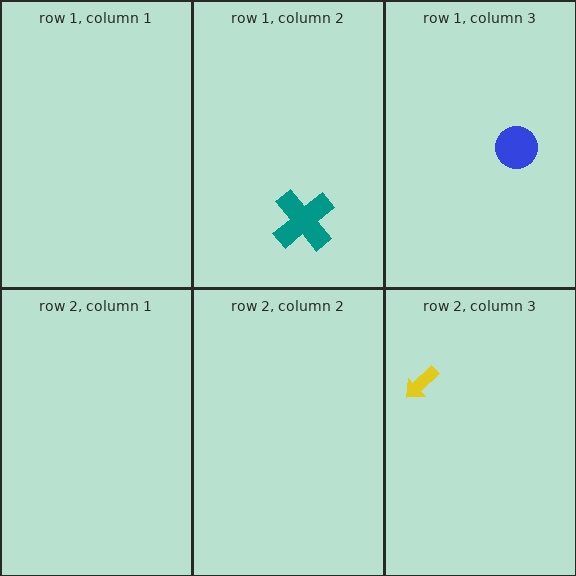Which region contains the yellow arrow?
The row 2, column 3 region.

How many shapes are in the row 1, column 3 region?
1.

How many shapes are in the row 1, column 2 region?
1.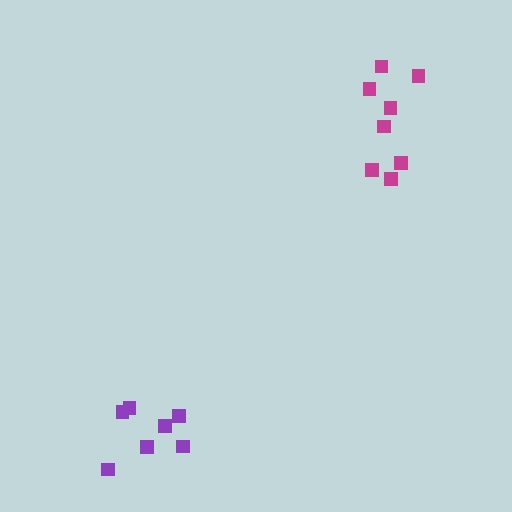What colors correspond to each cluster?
The clusters are colored: magenta, purple.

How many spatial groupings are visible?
There are 2 spatial groupings.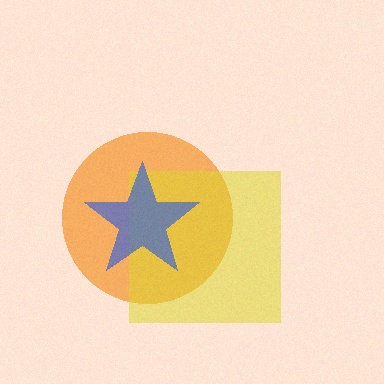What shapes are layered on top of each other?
The layered shapes are: an orange circle, a yellow square, a blue star.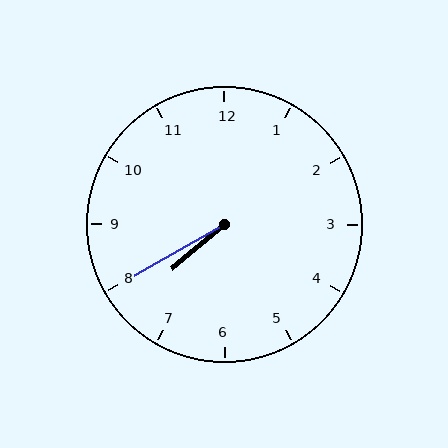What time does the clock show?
7:40.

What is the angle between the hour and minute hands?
Approximately 10 degrees.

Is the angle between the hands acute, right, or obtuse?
It is acute.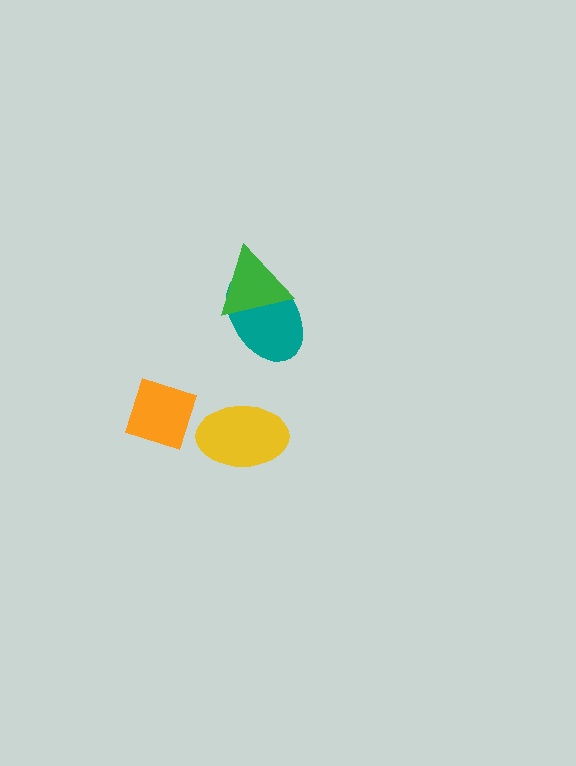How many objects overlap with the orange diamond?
0 objects overlap with the orange diamond.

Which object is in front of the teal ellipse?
The green triangle is in front of the teal ellipse.